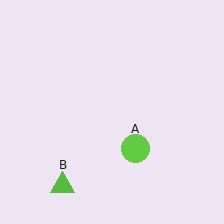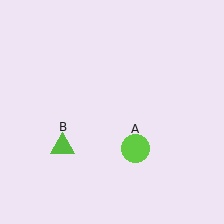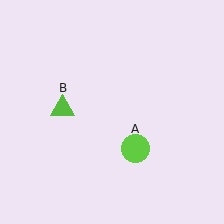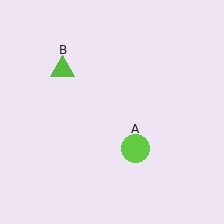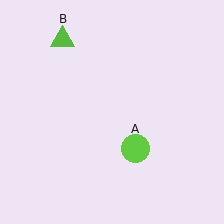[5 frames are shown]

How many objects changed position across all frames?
1 object changed position: lime triangle (object B).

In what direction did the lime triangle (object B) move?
The lime triangle (object B) moved up.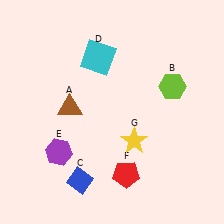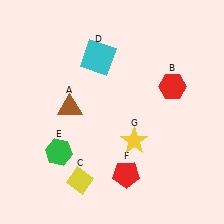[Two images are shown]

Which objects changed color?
B changed from lime to red. C changed from blue to yellow. E changed from purple to green.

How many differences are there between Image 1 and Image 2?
There are 3 differences between the two images.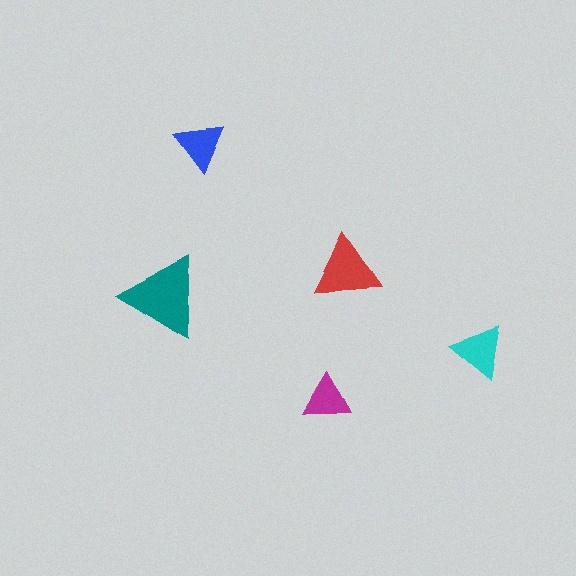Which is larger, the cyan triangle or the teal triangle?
The teal one.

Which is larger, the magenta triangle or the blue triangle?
The blue one.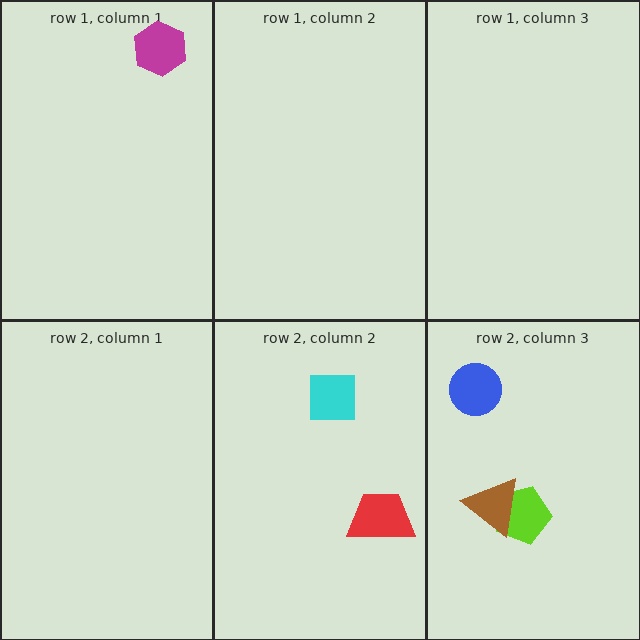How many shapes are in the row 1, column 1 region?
1.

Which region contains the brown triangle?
The row 2, column 3 region.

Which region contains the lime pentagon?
The row 2, column 3 region.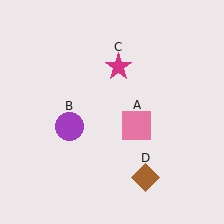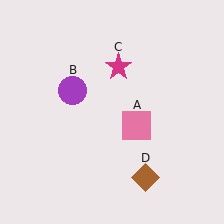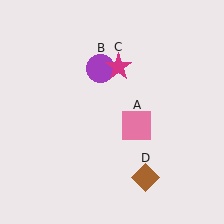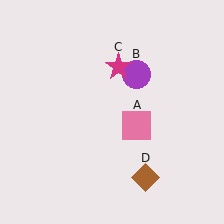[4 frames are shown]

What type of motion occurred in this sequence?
The purple circle (object B) rotated clockwise around the center of the scene.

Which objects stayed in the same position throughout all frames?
Pink square (object A) and magenta star (object C) and brown diamond (object D) remained stationary.